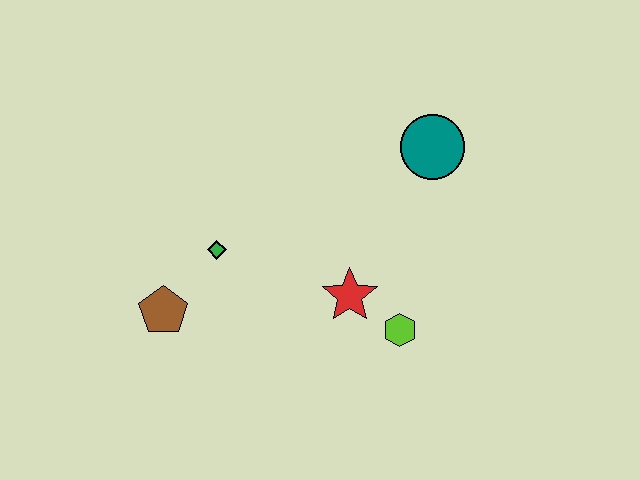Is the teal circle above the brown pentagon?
Yes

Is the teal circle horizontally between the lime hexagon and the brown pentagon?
No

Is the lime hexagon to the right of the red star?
Yes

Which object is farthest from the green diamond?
The teal circle is farthest from the green diamond.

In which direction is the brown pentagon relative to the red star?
The brown pentagon is to the left of the red star.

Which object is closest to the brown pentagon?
The green diamond is closest to the brown pentagon.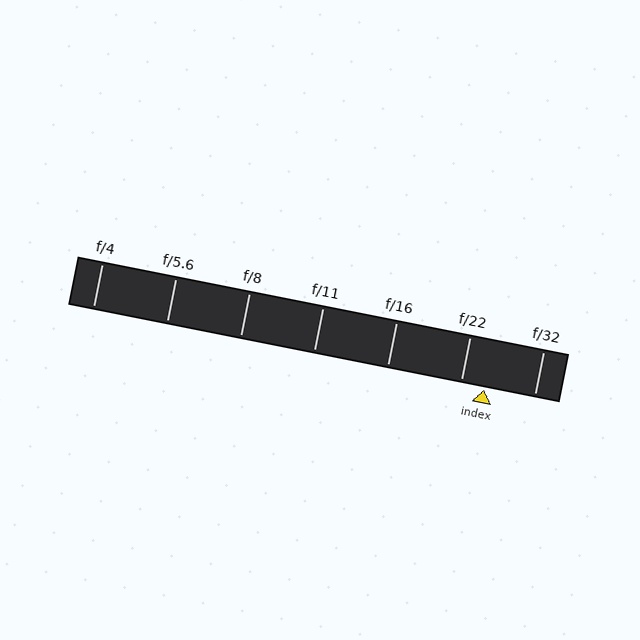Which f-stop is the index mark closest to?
The index mark is closest to f/22.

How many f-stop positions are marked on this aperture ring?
There are 7 f-stop positions marked.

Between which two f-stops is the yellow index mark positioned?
The index mark is between f/22 and f/32.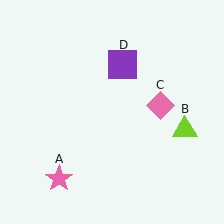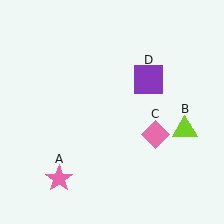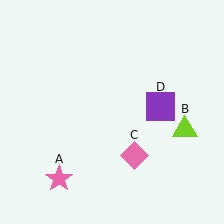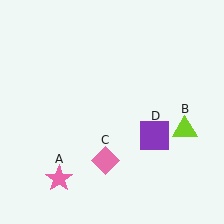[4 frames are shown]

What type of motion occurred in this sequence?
The pink diamond (object C), purple square (object D) rotated clockwise around the center of the scene.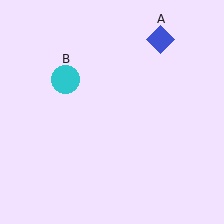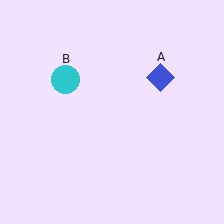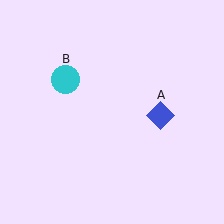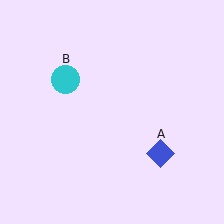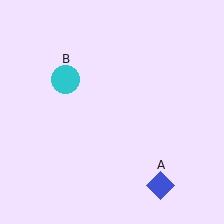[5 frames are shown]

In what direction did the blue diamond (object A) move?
The blue diamond (object A) moved down.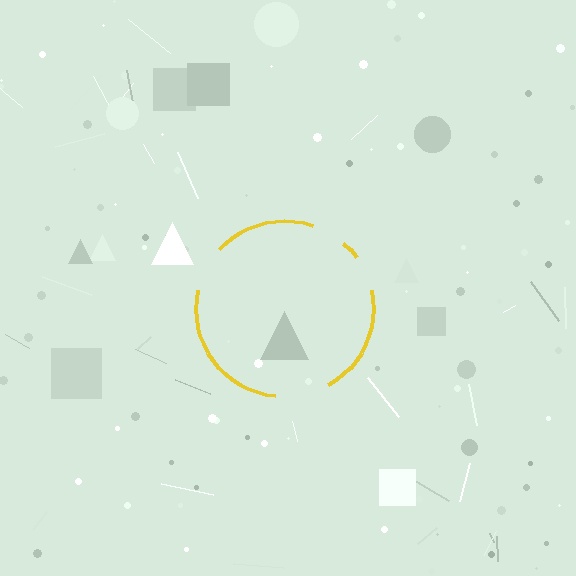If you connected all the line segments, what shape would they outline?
They would outline a circle.